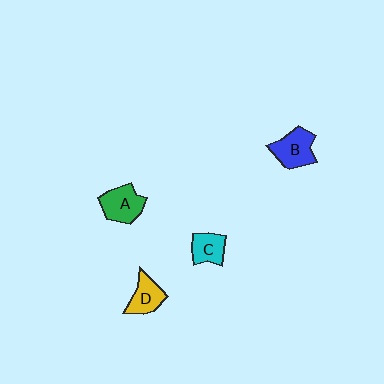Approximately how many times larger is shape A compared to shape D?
Approximately 1.2 times.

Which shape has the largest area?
Shape B (blue).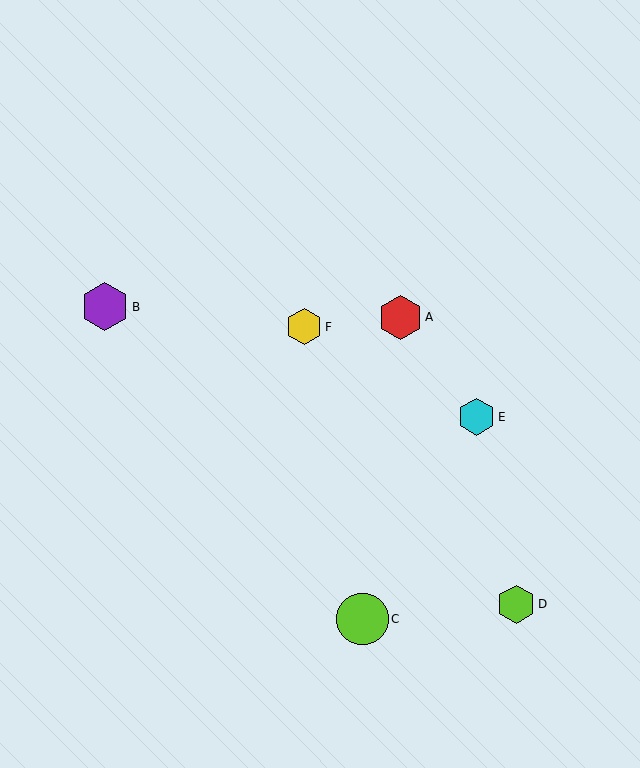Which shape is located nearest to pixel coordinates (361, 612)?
The lime circle (labeled C) at (363, 619) is nearest to that location.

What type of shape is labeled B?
Shape B is a purple hexagon.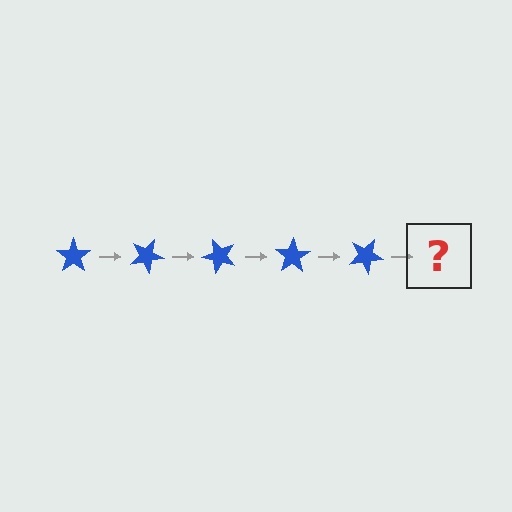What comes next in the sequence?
The next element should be a blue star rotated 125 degrees.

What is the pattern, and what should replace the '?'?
The pattern is that the star rotates 25 degrees each step. The '?' should be a blue star rotated 125 degrees.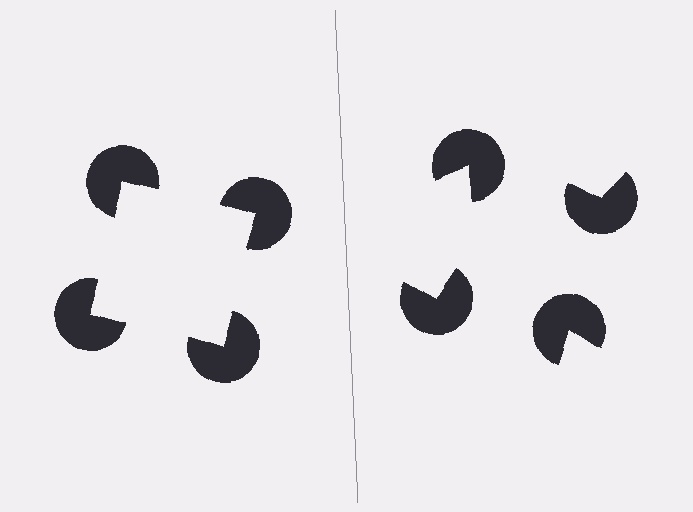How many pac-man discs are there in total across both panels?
8 — 4 on each side.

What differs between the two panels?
The pac-man discs are positioned identically on both sides; only the wedge orientations differ. On the left they align to a square; on the right they are misaligned.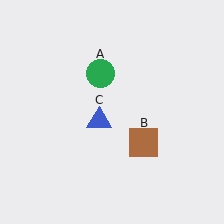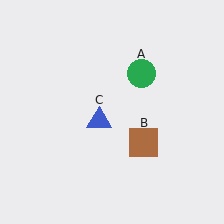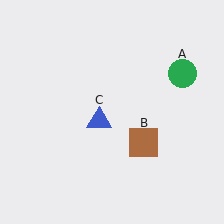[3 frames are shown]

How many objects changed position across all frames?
1 object changed position: green circle (object A).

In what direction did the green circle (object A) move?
The green circle (object A) moved right.